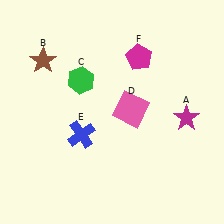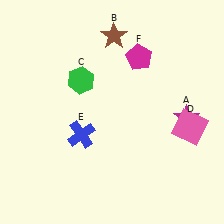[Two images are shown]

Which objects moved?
The objects that moved are: the brown star (B), the pink square (D).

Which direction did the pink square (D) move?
The pink square (D) moved right.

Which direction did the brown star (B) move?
The brown star (B) moved right.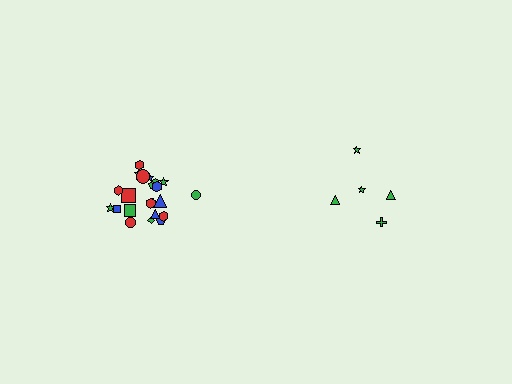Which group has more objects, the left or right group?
The left group.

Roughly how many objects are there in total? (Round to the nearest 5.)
Roughly 25 objects in total.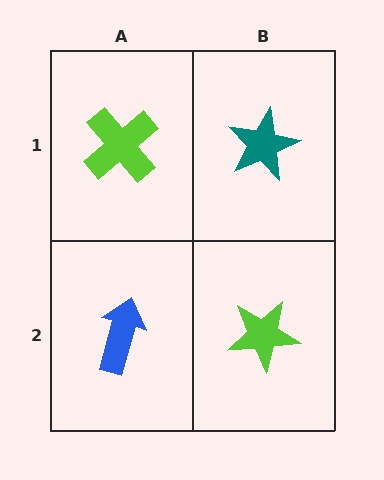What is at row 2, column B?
A lime star.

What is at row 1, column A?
A lime cross.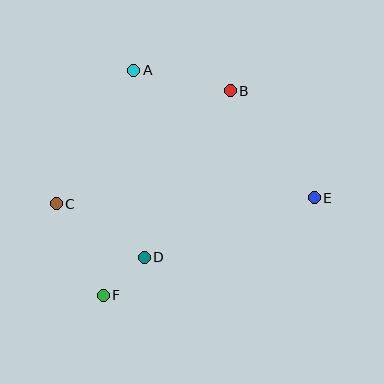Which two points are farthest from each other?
Points C and E are farthest from each other.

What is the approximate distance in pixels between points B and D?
The distance between B and D is approximately 187 pixels.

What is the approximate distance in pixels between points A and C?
The distance between A and C is approximately 154 pixels.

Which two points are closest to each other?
Points D and F are closest to each other.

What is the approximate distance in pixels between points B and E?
The distance between B and E is approximately 136 pixels.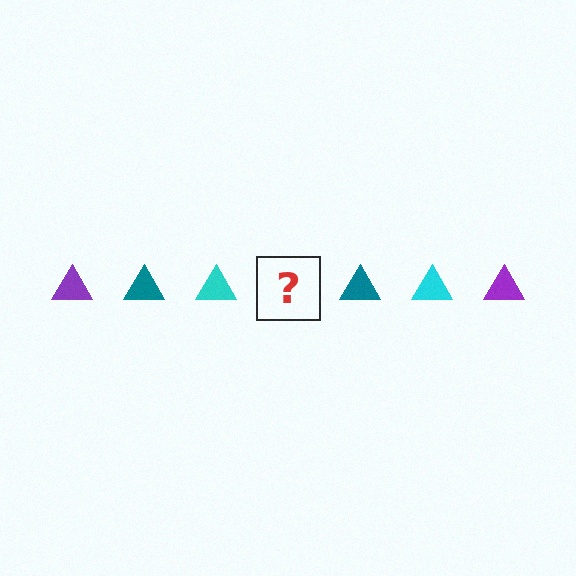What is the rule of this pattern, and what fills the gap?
The rule is that the pattern cycles through purple, teal, cyan triangles. The gap should be filled with a purple triangle.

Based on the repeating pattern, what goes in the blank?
The blank should be a purple triangle.